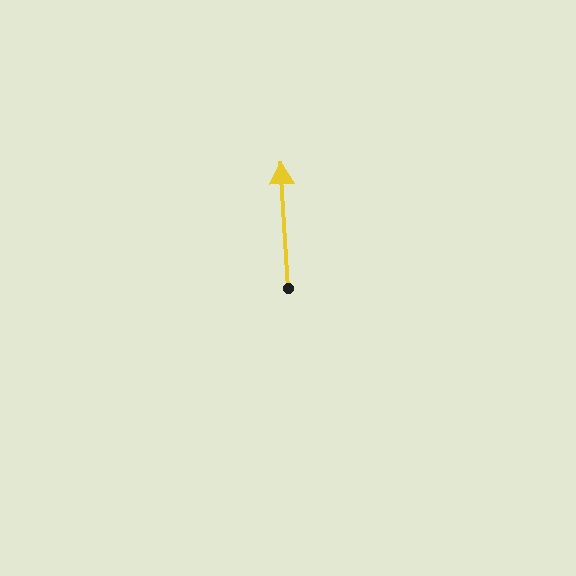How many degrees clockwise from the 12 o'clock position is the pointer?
Approximately 357 degrees.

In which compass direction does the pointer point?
North.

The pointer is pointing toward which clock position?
Roughly 12 o'clock.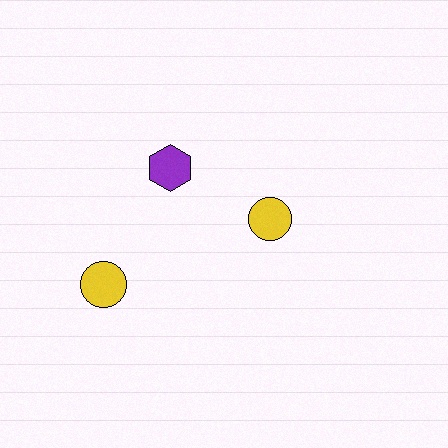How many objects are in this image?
There are 3 objects.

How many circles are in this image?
There are 2 circles.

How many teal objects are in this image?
There are no teal objects.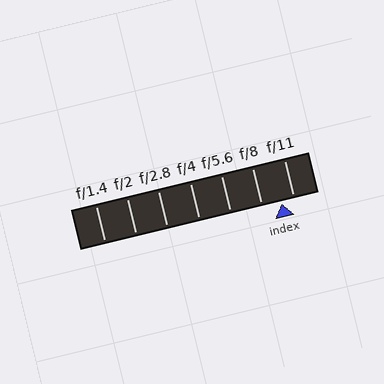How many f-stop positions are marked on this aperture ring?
There are 7 f-stop positions marked.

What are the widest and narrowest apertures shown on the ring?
The widest aperture shown is f/1.4 and the narrowest is f/11.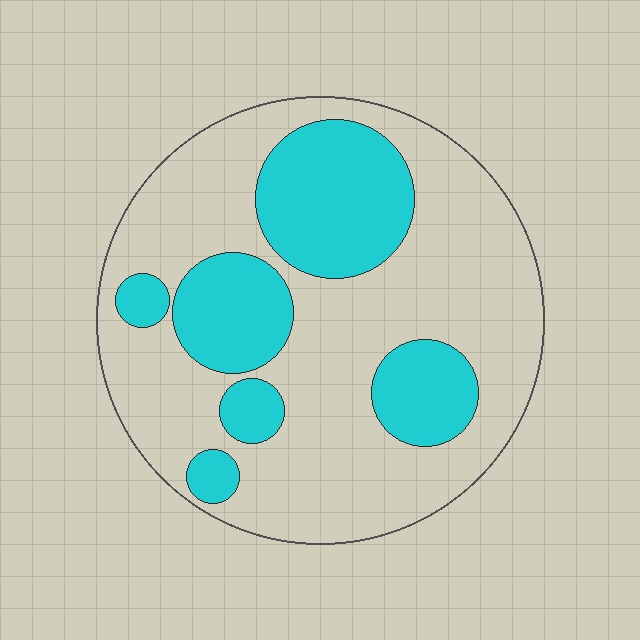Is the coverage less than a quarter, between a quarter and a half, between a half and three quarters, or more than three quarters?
Between a quarter and a half.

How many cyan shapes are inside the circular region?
6.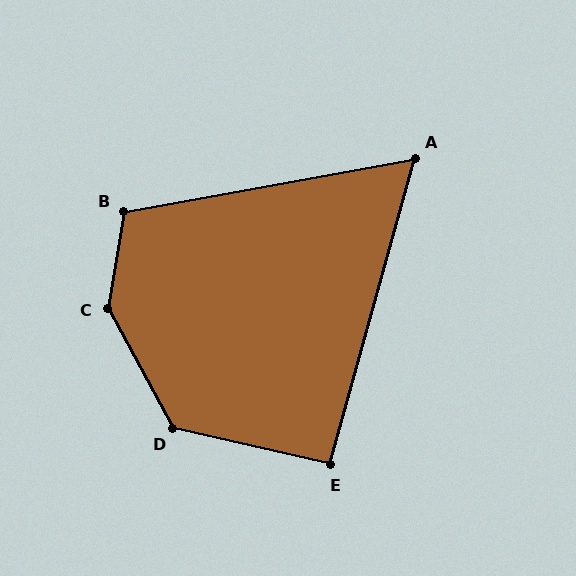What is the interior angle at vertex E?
Approximately 93 degrees (approximately right).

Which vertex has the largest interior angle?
C, at approximately 142 degrees.